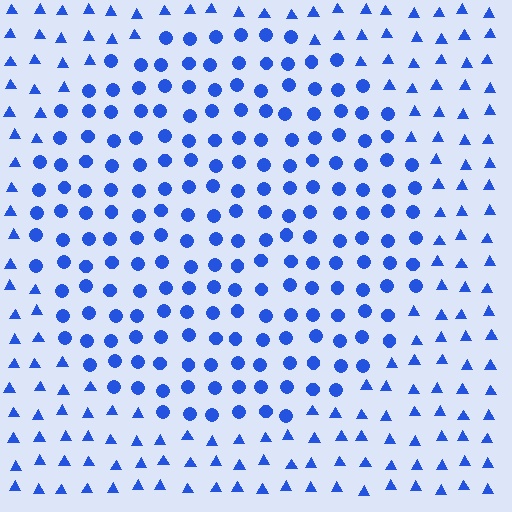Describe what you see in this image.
The image is filled with small blue elements arranged in a uniform grid. A circle-shaped region contains circles, while the surrounding area contains triangles. The boundary is defined purely by the change in element shape.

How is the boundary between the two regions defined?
The boundary is defined by a change in element shape: circles inside vs. triangles outside. All elements share the same color and spacing.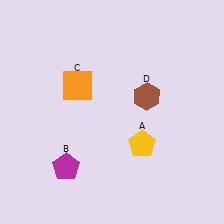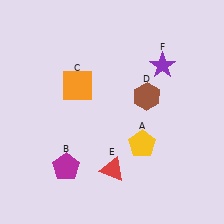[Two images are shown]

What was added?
A red triangle (E), a purple star (F) were added in Image 2.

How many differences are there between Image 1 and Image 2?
There are 2 differences between the two images.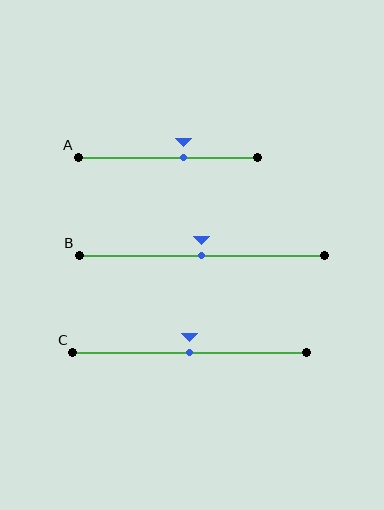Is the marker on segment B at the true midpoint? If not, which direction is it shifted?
Yes, the marker on segment B is at the true midpoint.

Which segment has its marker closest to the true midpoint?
Segment B has its marker closest to the true midpoint.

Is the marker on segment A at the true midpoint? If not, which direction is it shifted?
No, the marker on segment A is shifted to the right by about 8% of the segment length.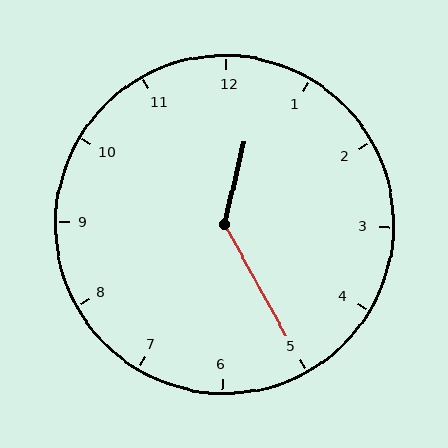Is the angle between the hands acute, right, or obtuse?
It is obtuse.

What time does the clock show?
12:25.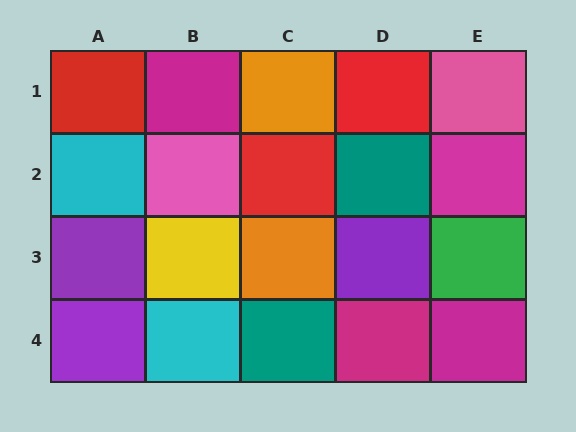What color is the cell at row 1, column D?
Red.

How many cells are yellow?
1 cell is yellow.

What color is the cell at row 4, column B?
Cyan.